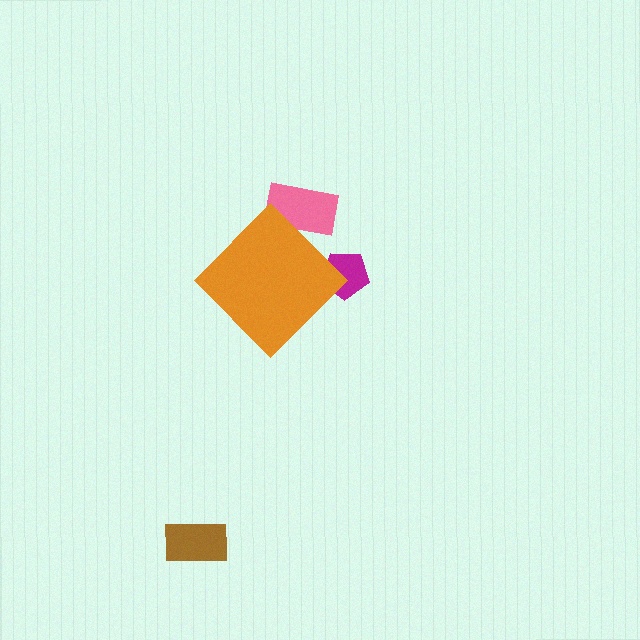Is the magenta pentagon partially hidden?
Yes, the magenta pentagon is partially hidden behind the orange diamond.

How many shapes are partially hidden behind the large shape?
2 shapes are partially hidden.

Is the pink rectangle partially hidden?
Yes, the pink rectangle is partially hidden behind the orange diamond.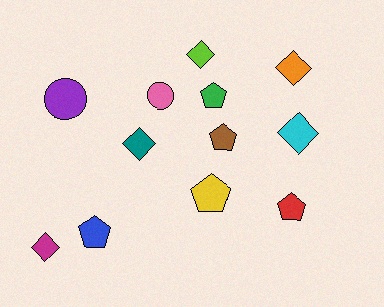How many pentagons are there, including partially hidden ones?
There are 5 pentagons.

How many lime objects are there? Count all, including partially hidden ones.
There is 1 lime object.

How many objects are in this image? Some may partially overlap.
There are 12 objects.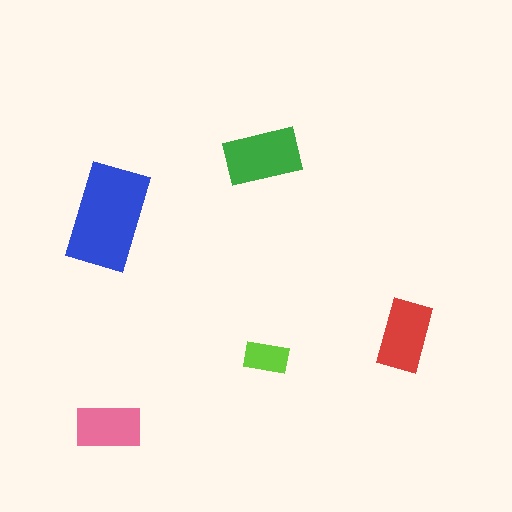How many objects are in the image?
There are 5 objects in the image.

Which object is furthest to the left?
The blue rectangle is leftmost.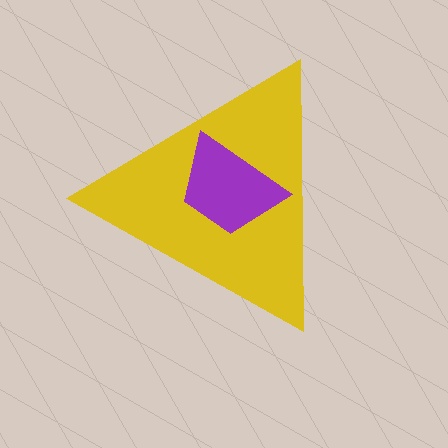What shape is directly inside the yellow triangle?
The purple trapezoid.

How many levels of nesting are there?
2.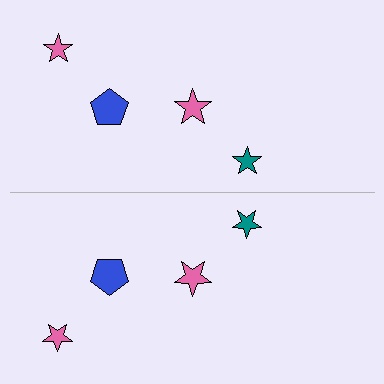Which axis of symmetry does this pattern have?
The pattern has a horizontal axis of symmetry running through the center of the image.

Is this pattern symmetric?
Yes, this pattern has bilateral (reflection) symmetry.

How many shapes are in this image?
There are 8 shapes in this image.